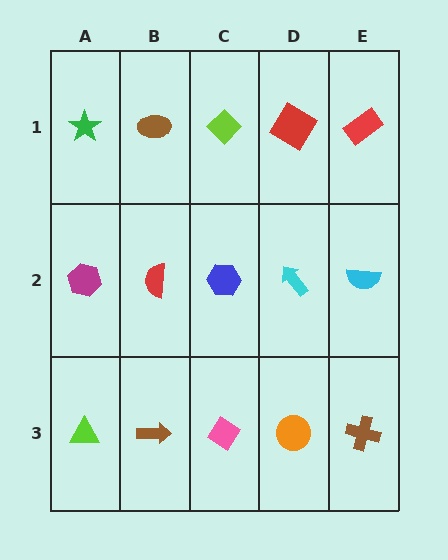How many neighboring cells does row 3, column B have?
3.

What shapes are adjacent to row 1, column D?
A cyan arrow (row 2, column D), a lime diamond (row 1, column C), a red rectangle (row 1, column E).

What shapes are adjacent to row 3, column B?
A red semicircle (row 2, column B), a lime triangle (row 3, column A), a pink diamond (row 3, column C).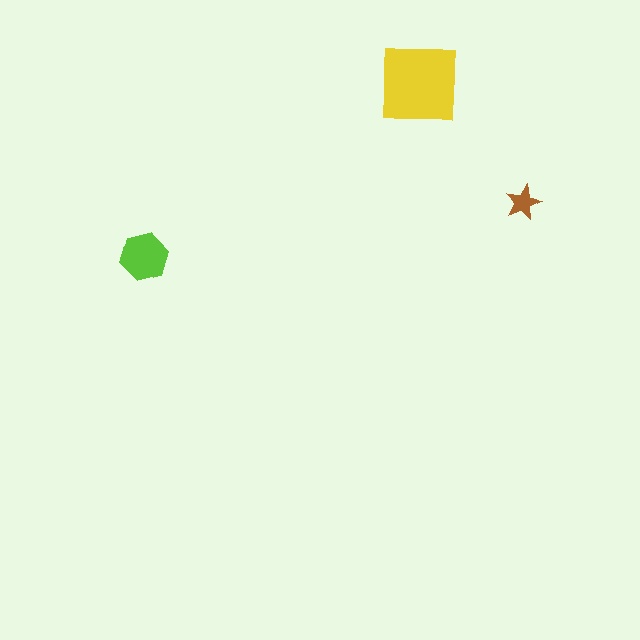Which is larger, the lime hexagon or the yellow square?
The yellow square.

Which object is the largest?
The yellow square.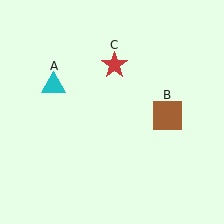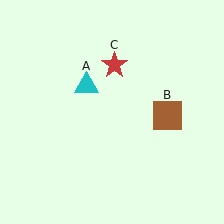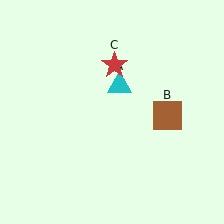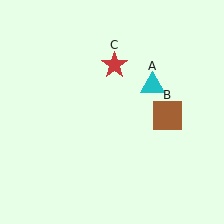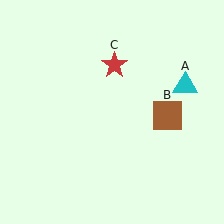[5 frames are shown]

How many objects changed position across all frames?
1 object changed position: cyan triangle (object A).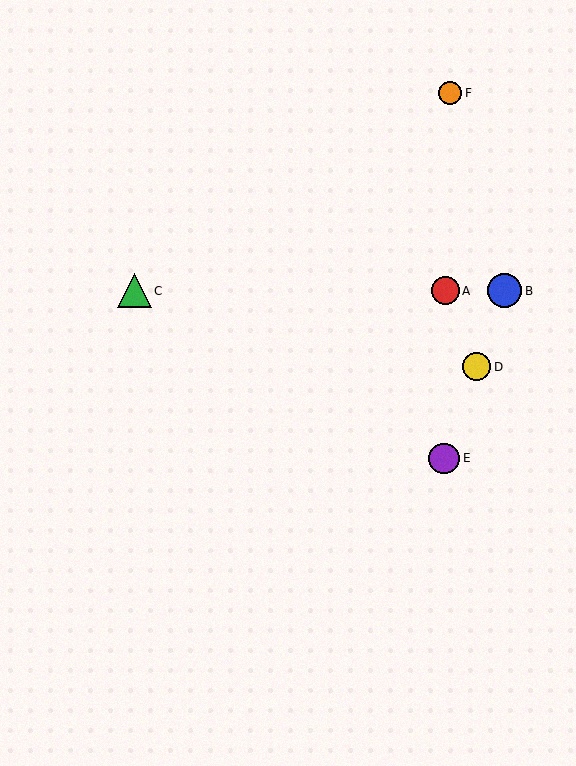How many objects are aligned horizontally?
3 objects (A, B, C) are aligned horizontally.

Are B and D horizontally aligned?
No, B is at y≈291 and D is at y≈367.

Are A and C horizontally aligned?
Yes, both are at y≈291.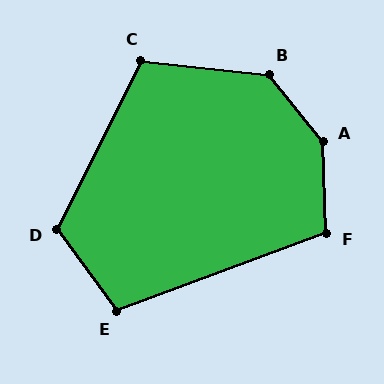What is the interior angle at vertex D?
Approximately 117 degrees (obtuse).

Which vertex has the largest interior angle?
A, at approximately 143 degrees.